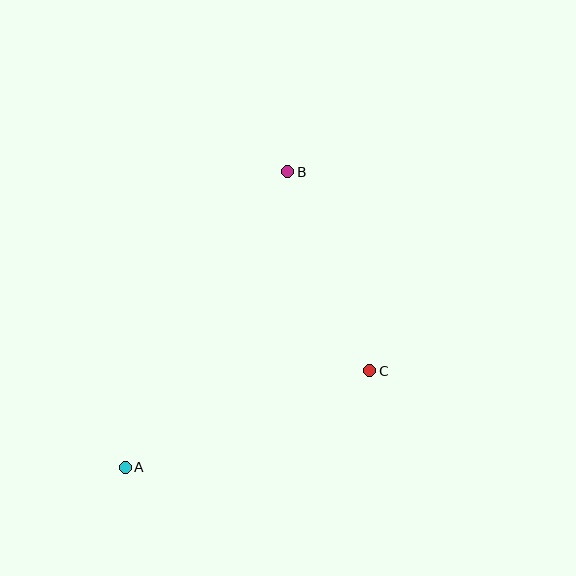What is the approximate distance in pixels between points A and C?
The distance between A and C is approximately 263 pixels.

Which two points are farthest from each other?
Points A and B are farthest from each other.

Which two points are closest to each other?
Points B and C are closest to each other.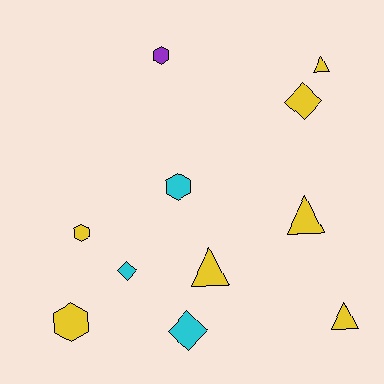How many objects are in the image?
There are 11 objects.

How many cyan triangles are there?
There are no cyan triangles.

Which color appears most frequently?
Yellow, with 7 objects.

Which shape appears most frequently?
Triangle, with 4 objects.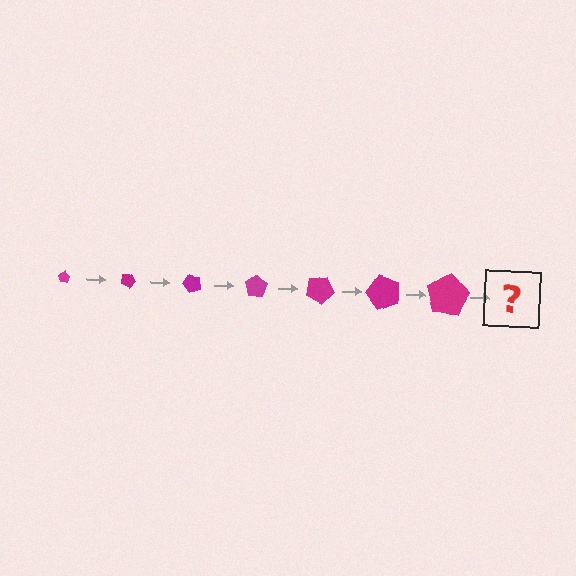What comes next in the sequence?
The next element should be a pentagon, larger than the previous one and rotated 175 degrees from the start.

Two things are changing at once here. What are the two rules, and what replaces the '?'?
The two rules are that the pentagon grows larger each step and it rotates 25 degrees each step. The '?' should be a pentagon, larger than the previous one and rotated 175 degrees from the start.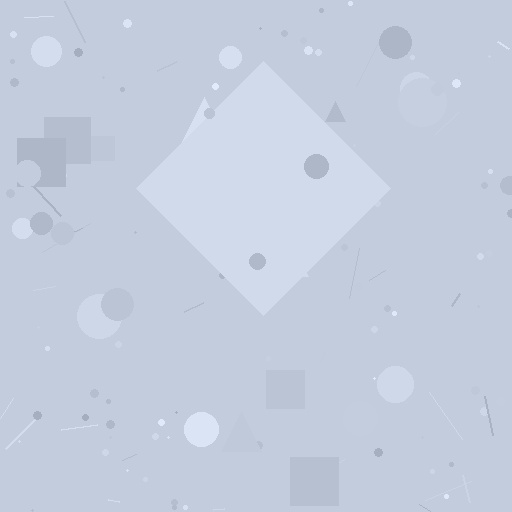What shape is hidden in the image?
A diamond is hidden in the image.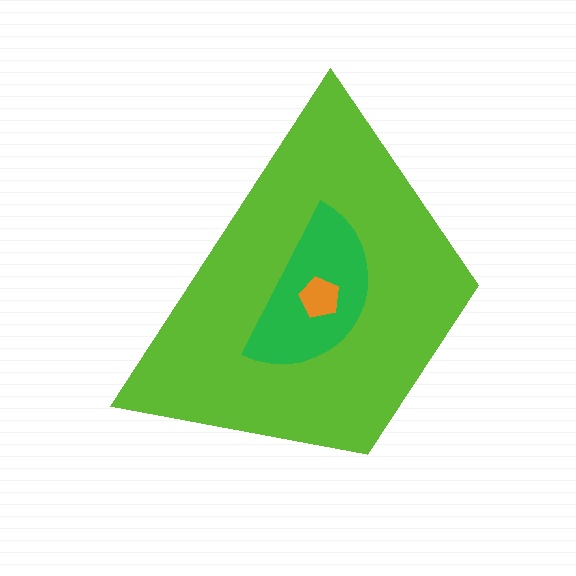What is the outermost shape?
The lime trapezoid.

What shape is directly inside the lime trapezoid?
The green semicircle.